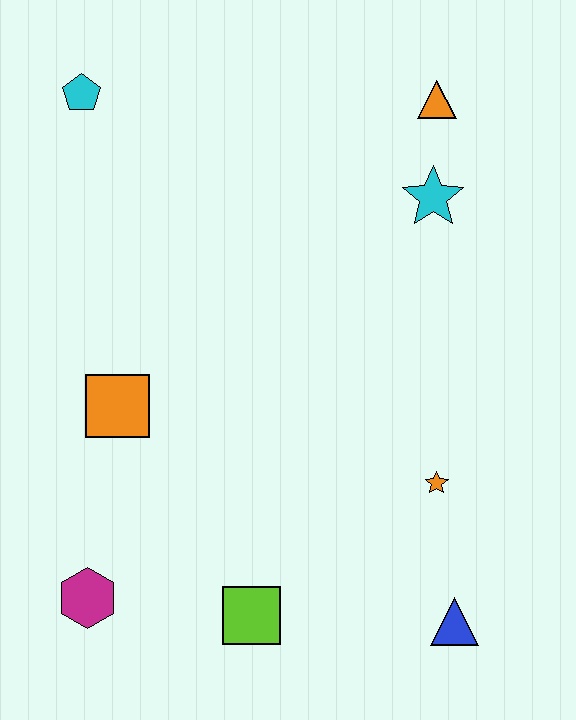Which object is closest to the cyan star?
The orange triangle is closest to the cyan star.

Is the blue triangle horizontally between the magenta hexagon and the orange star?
No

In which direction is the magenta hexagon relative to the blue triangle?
The magenta hexagon is to the left of the blue triangle.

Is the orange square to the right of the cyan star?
No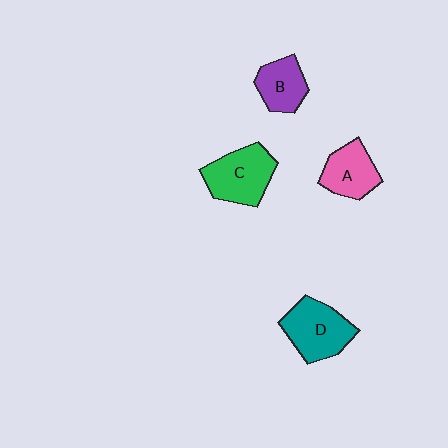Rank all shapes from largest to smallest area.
From largest to smallest: D (teal), C (green), A (pink), B (purple).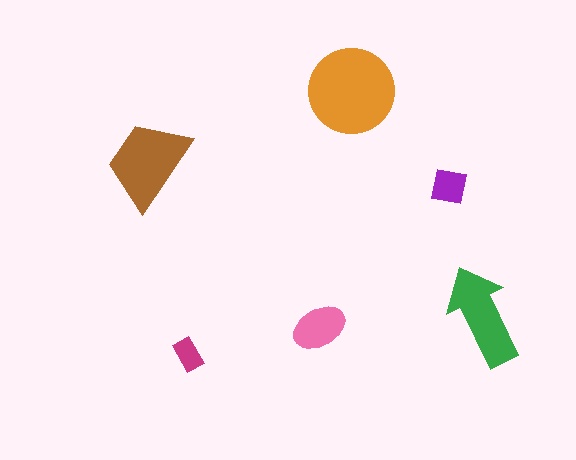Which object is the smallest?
The magenta rectangle.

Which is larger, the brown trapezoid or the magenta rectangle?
The brown trapezoid.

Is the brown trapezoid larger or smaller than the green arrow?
Larger.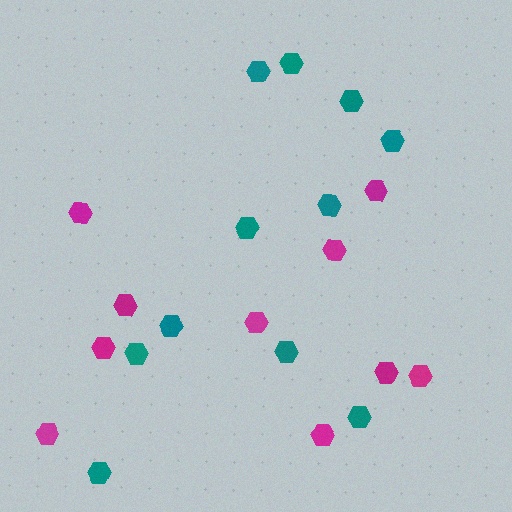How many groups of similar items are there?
There are 2 groups: one group of magenta hexagons (10) and one group of teal hexagons (11).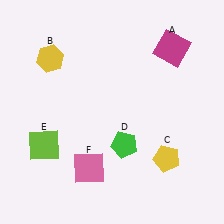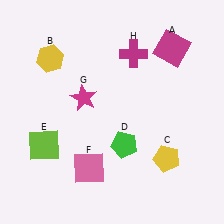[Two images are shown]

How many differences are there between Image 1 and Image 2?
There are 2 differences between the two images.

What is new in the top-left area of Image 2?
A magenta star (G) was added in the top-left area of Image 2.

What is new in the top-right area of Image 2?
A magenta cross (H) was added in the top-right area of Image 2.